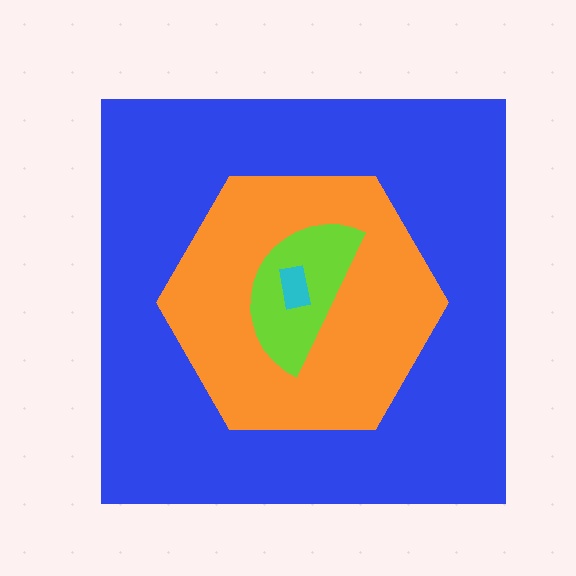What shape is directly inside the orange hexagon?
The lime semicircle.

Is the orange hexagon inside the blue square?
Yes.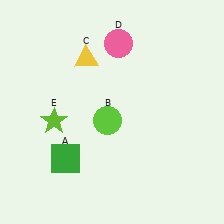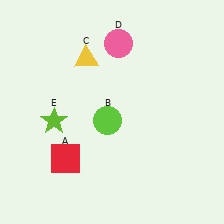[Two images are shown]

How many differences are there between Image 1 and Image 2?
There is 1 difference between the two images.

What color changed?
The square (A) changed from green in Image 1 to red in Image 2.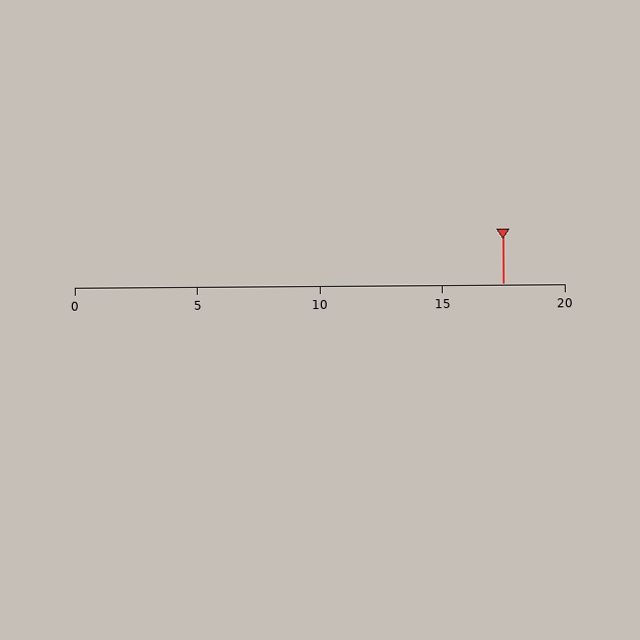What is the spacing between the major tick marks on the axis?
The major ticks are spaced 5 apart.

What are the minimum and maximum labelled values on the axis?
The axis runs from 0 to 20.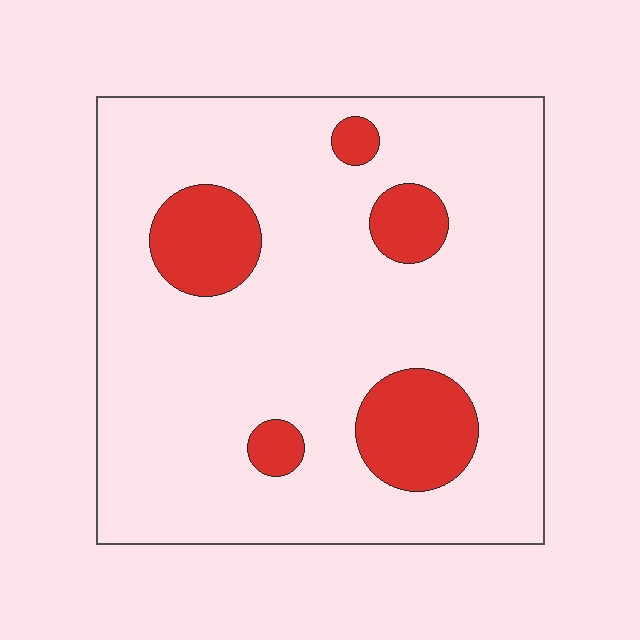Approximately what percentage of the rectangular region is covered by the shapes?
Approximately 15%.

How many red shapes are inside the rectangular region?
5.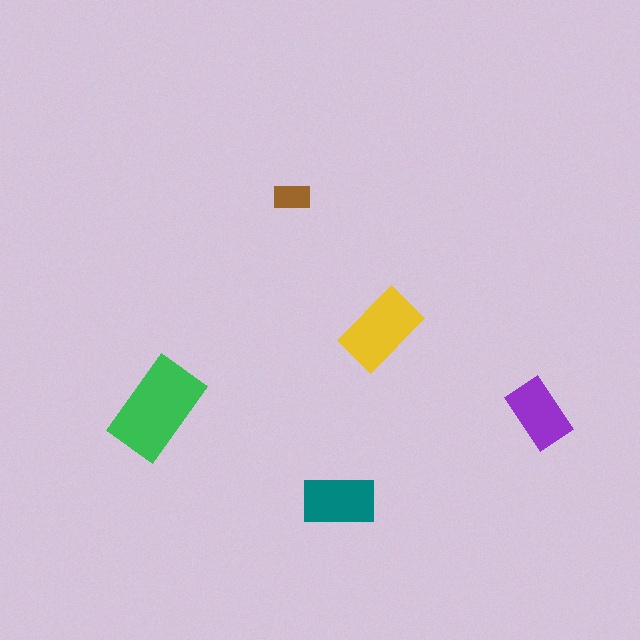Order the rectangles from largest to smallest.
the green one, the yellow one, the teal one, the purple one, the brown one.